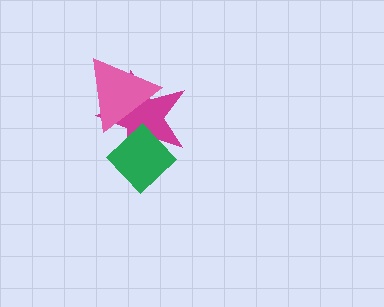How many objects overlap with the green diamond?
2 objects overlap with the green diamond.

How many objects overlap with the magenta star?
2 objects overlap with the magenta star.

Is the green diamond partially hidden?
No, no other shape covers it.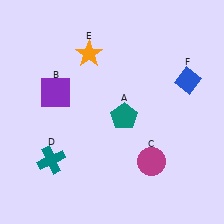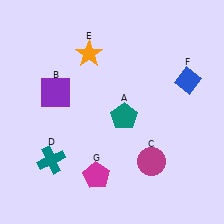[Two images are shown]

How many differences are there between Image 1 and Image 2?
There is 1 difference between the two images.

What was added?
A magenta pentagon (G) was added in Image 2.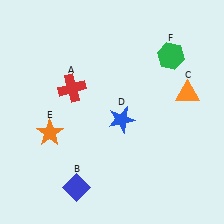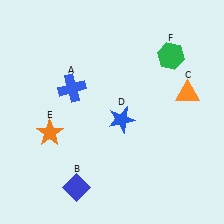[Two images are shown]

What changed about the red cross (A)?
In Image 1, A is red. In Image 2, it changed to blue.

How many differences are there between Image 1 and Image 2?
There is 1 difference between the two images.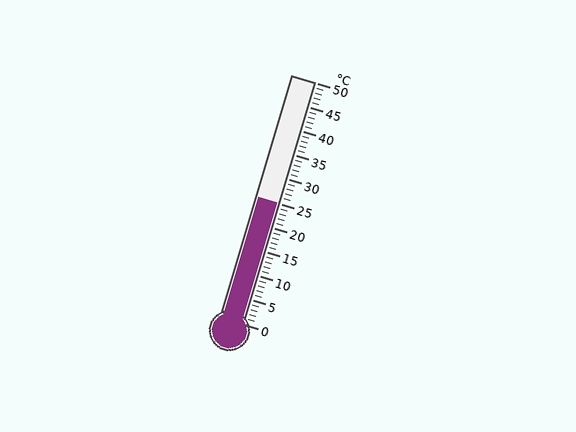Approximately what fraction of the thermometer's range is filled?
The thermometer is filled to approximately 50% of its range.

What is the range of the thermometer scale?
The thermometer scale ranges from 0°C to 50°C.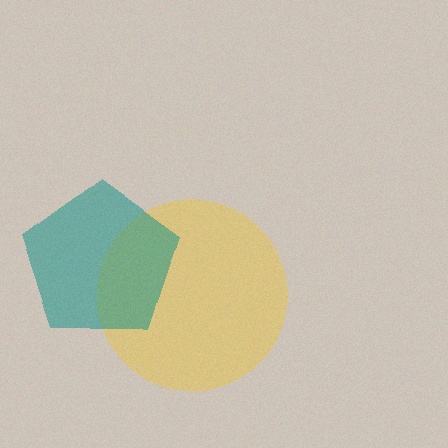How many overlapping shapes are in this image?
There are 2 overlapping shapes in the image.